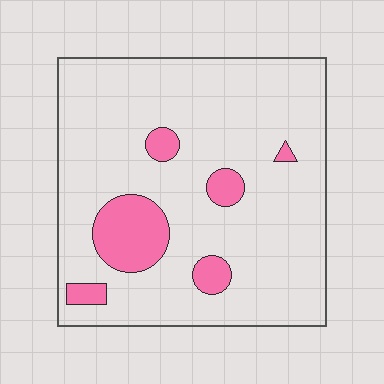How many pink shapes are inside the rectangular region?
6.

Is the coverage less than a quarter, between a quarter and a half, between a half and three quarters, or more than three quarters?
Less than a quarter.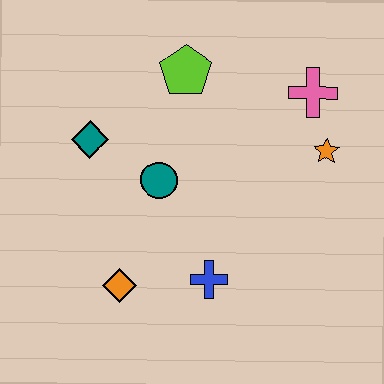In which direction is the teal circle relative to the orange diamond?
The teal circle is above the orange diamond.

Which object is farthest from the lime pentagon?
The orange diamond is farthest from the lime pentagon.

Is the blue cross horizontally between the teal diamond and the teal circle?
No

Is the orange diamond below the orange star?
Yes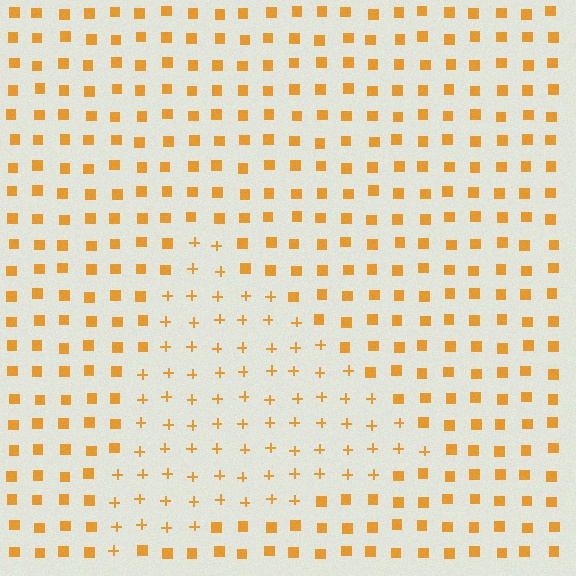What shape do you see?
I see a triangle.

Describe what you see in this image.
The image is filled with small orange elements arranged in a uniform grid. A triangle-shaped region contains plus signs, while the surrounding area contains squares. The boundary is defined purely by the change in element shape.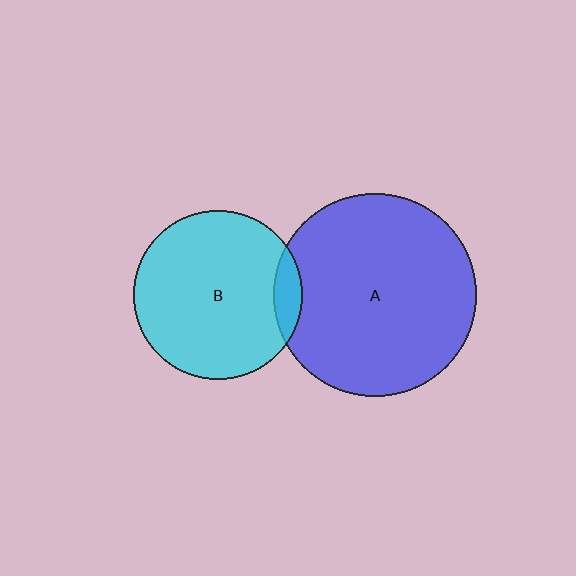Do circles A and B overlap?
Yes.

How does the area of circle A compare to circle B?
Approximately 1.4 times.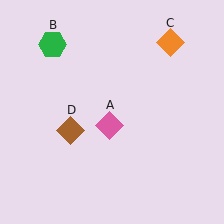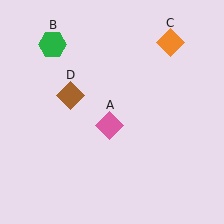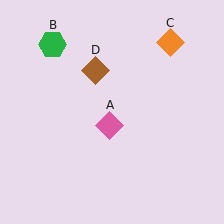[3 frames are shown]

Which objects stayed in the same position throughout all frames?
Pink diamond (object A) and green hexagon (object B) and orange diamond (object C) remained stationary.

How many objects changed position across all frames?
1 object changed position: brown diamond (object D).